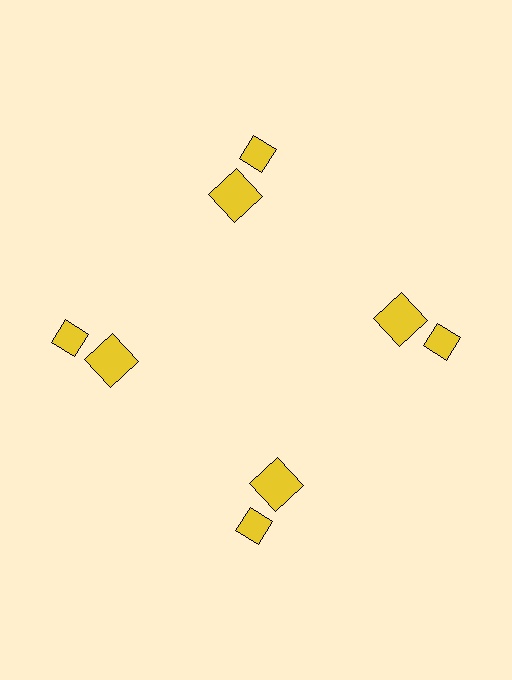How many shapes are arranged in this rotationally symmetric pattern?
There are 8 shapes, arranged in 4 groups of 2.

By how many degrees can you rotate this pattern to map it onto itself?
The pattern maps onto itself every 90 degrees of rotation.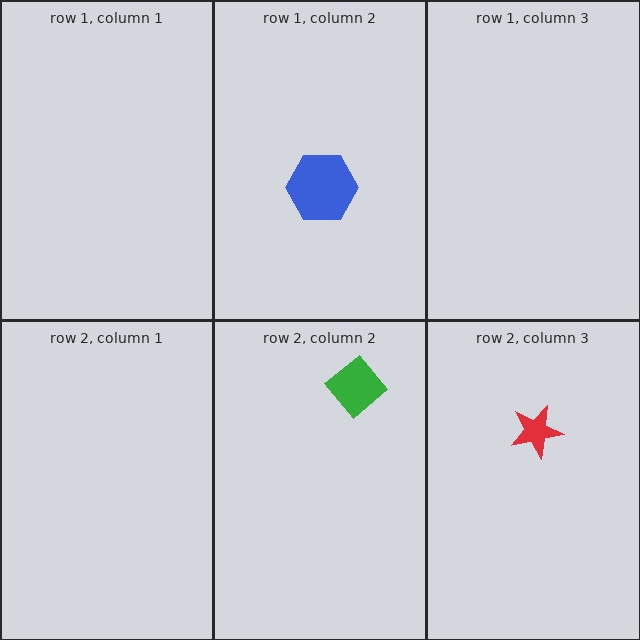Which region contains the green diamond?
The row 2, column 2 region.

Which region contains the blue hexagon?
The row 1, column 2 region.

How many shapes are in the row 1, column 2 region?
1.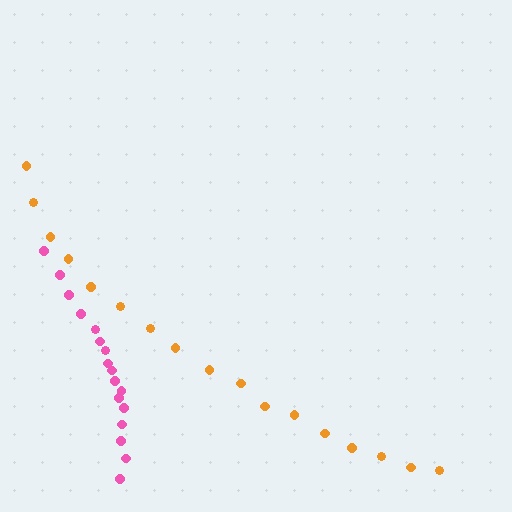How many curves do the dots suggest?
There are 2 distinct paths.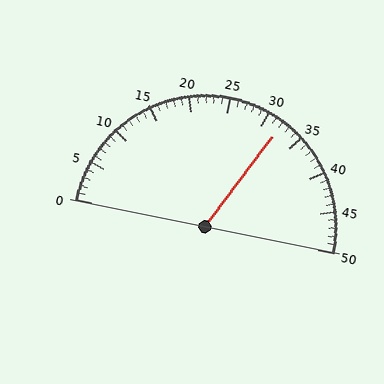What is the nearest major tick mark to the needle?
The nearest major tick mark is 30.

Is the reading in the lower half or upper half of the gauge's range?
The reading is in the upper half of the range (0 to 50).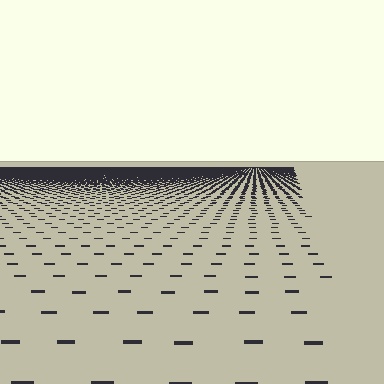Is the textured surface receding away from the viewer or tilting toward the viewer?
The surface is receding away from the viewer. Texture elements get smaller and denser toward the top.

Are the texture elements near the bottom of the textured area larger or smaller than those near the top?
Larger. Near the bottom, elements are closer to the viewer and appear at a bigger on-screen size.